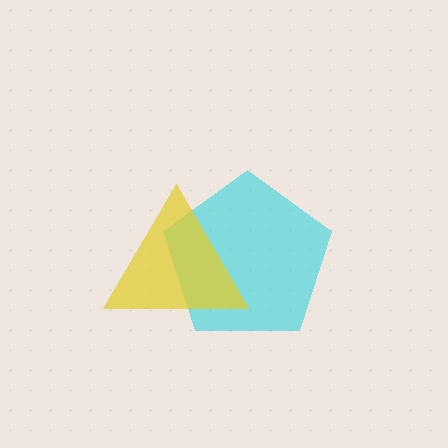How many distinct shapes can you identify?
There are 2 distinct shapes: a cyan pentagon, a yellow triangle.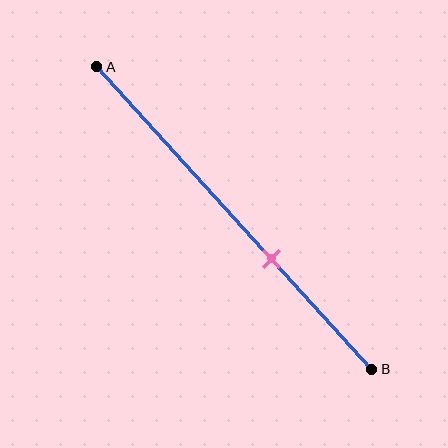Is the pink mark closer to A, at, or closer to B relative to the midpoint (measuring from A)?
The pink mark is closer to point B than the midpoint of segment AB.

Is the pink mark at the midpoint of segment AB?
No, the mark is at about 65% from A, not at the 50% midpoint.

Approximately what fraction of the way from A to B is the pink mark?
The pink mark is approximately 65% of the way from A to B.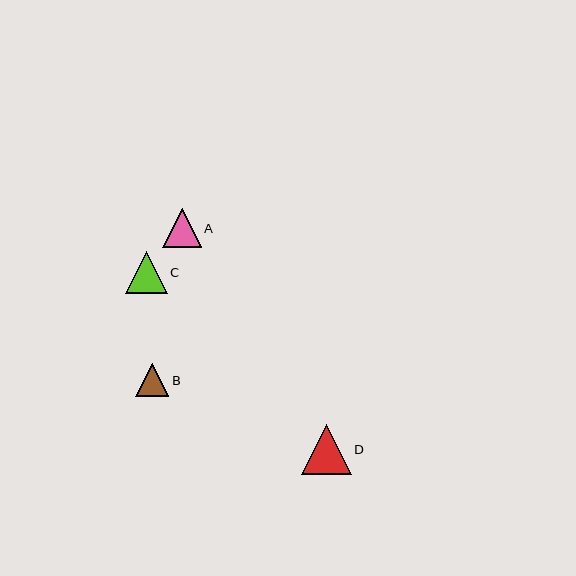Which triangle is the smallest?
Triangle B is the smallest with a size of approximately 33 pixels.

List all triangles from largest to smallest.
From largest to smallest: D, C, A, B.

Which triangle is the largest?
Triangle D is the largest with a size of approximately 50 pixels.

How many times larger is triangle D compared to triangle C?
Triangle D is approximately 1.2 times the size of triangle C.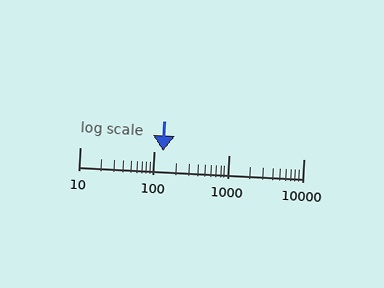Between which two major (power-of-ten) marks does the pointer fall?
The pointer is between 100 and 1000.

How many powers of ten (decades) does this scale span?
The scale spans 3 decades, from 10 to 10000.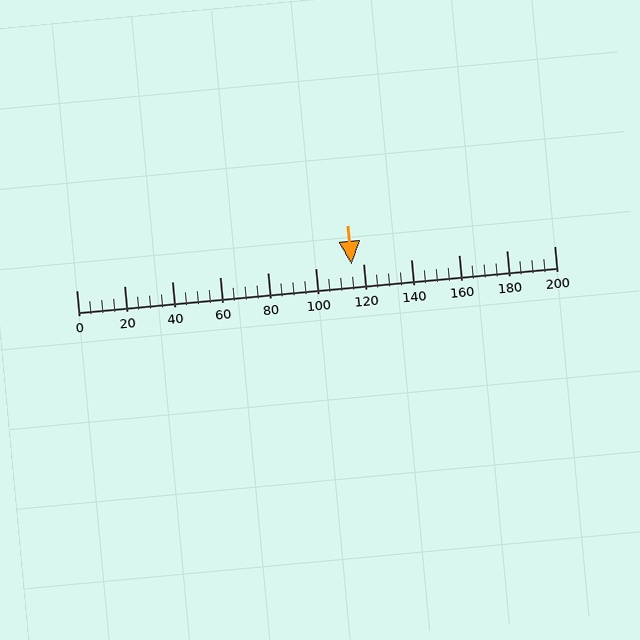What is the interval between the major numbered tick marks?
The major tick marks are spaced 20 units apart.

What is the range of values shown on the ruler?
The ruler shows values from 0 to 200.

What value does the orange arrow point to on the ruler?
The orange arrow points to approximately 115.